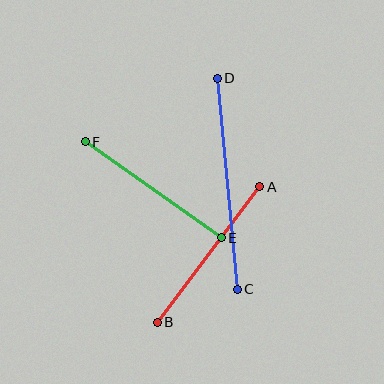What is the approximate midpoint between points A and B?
The midpoint is at approximately (208, 254) pixels.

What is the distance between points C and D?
The distance is approximately 212 pixels.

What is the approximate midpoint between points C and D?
The midpoint is at approximately (227, 184) pixels.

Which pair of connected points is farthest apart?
Points C and D are farthest apart.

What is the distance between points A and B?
The distance is approximately 170 pixels.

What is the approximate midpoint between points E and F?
The midpoint is at approximately (153, 190) pixels.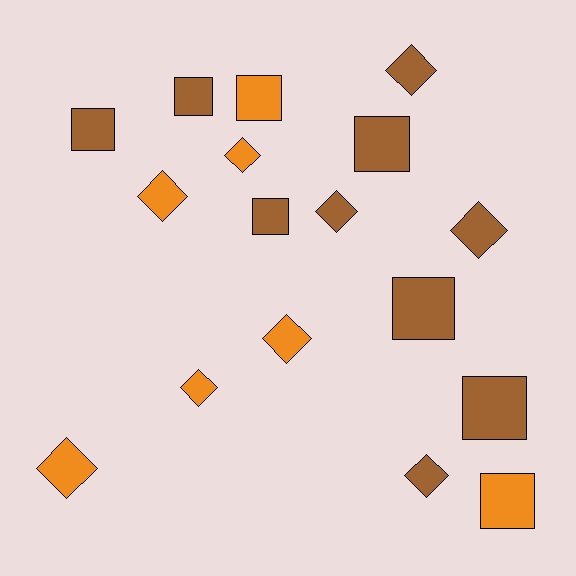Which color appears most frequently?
Brown, with 10 objects.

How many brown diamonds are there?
There are 4 brown diamonds.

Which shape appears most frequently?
Diamond, with 9 objects.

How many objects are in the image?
There are 17 objects.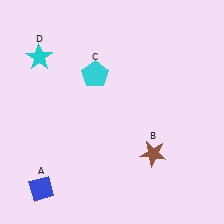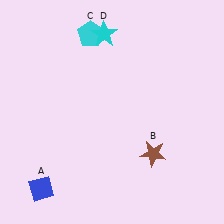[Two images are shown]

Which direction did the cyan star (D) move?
The cyan star (D) moved right.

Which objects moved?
The objects that moved are: the cyan pentagon (C), the cyan star (D).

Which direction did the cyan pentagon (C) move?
The cyan pentagon (C) moved up.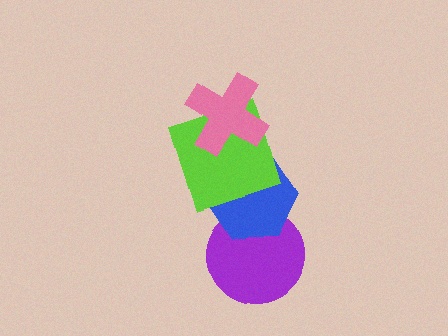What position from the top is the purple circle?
The purple circle is 4th from the top.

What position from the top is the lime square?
The lime square is 2nd from the top.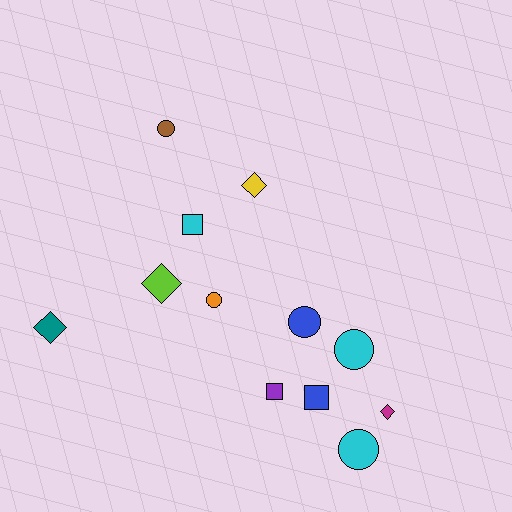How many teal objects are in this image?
There is 1 teal object.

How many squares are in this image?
There are 3 squares.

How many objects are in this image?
There are 12 objects.